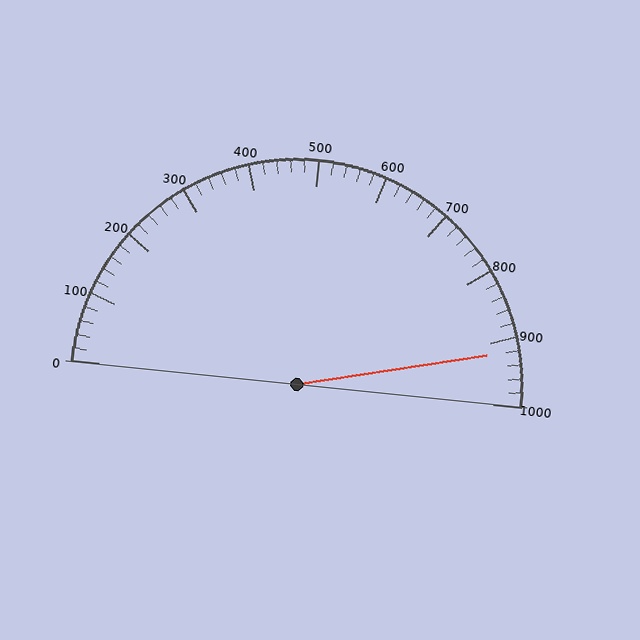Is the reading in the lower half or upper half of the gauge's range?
The reading is in the upper half of the range (0 to 1000).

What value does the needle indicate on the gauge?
The needle indicates approximately 920.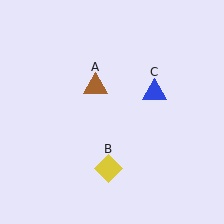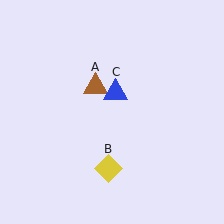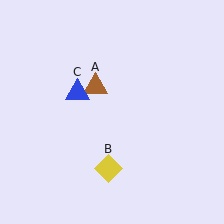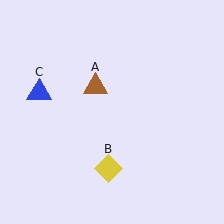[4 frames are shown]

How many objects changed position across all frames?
1 object changed position: blue triangle (object C).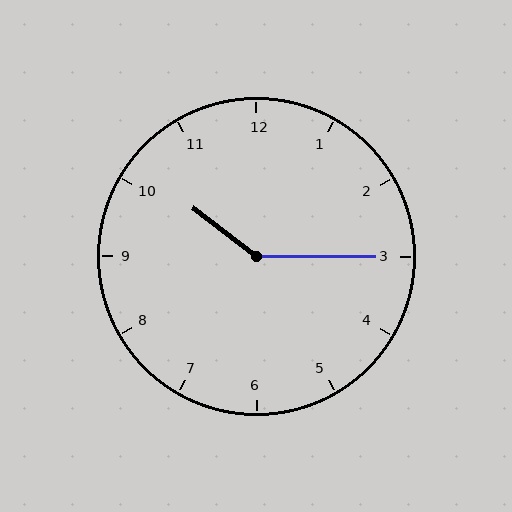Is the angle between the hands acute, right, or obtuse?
It is obtuse.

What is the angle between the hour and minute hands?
Approximately 142 degrees.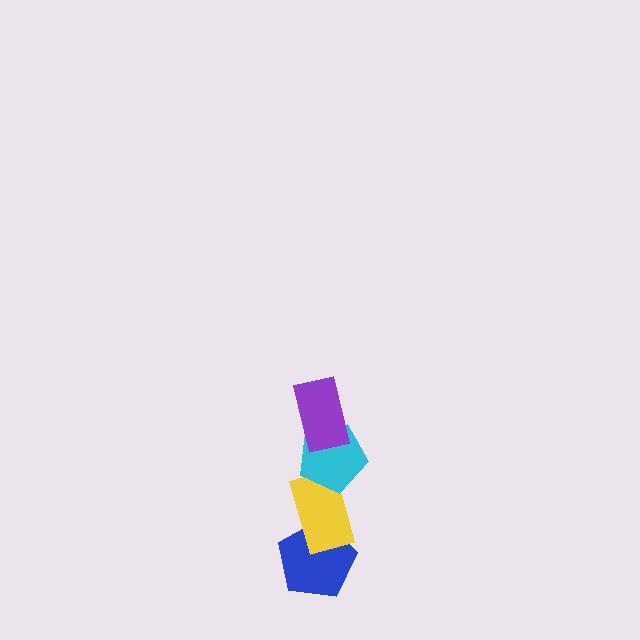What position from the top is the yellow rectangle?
The yellow rectangle is 3rd from the top.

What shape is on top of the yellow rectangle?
The cyan pentagon is on top of the yellow rectangle.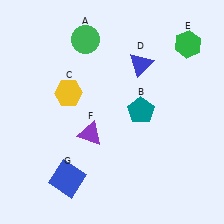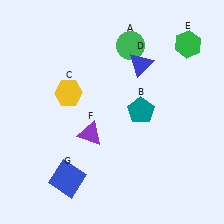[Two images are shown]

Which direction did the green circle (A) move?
The green circle (A) moved right.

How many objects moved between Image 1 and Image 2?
1 object moved between the two images.